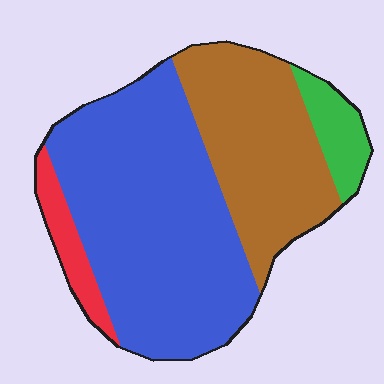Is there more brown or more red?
Brown.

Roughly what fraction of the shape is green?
Green takes up about one tenth (1/10) of the shape.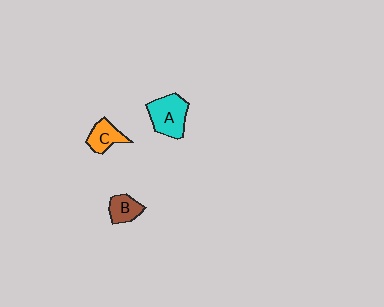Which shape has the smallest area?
Shape B (brown).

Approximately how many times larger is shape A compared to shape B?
Approximately 1.7 times.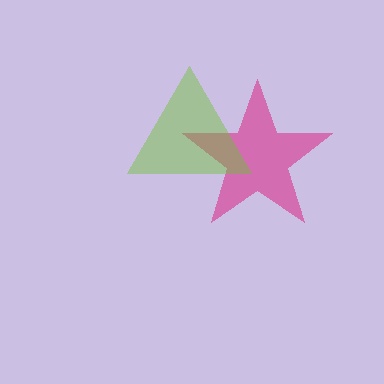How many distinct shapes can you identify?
There are 2 distinct shapes: a magenta star, a lime triangle.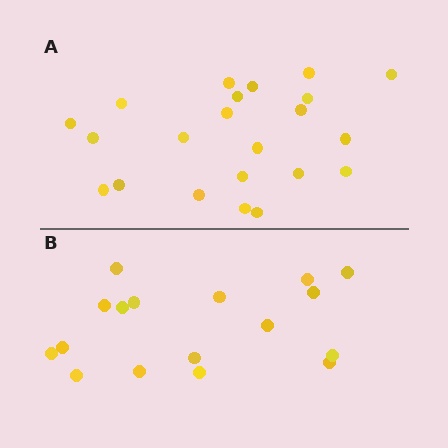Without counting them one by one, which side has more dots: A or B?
Region A (the top region) has more dots.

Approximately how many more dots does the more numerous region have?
Region A has about 5 more dots than region B.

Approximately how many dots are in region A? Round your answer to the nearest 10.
About 20 dots. (The exact count is 22, which rounds to 20.)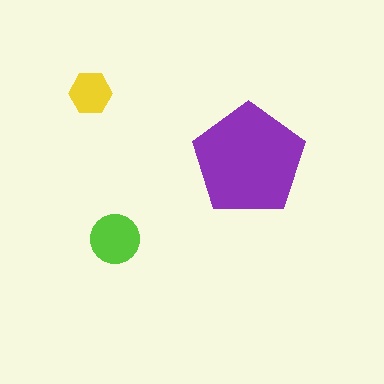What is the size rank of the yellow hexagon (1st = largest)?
3rd.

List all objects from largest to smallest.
The purple pentagon, the lime circle, the yellow hexagon.